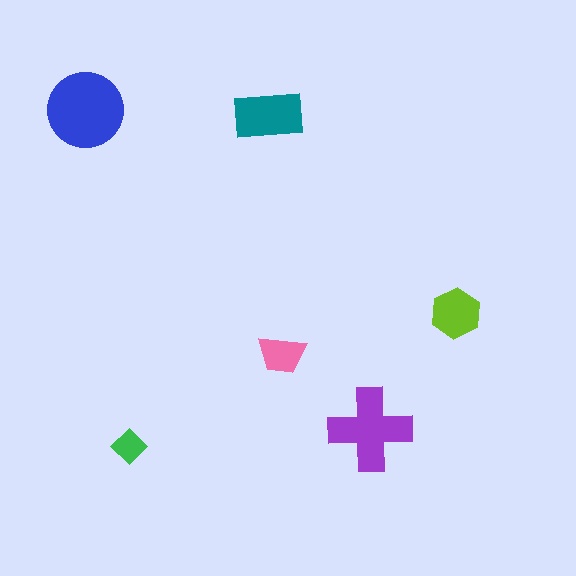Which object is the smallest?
The green diamond.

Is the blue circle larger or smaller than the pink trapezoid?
Larger.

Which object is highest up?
The blue circle is topmost.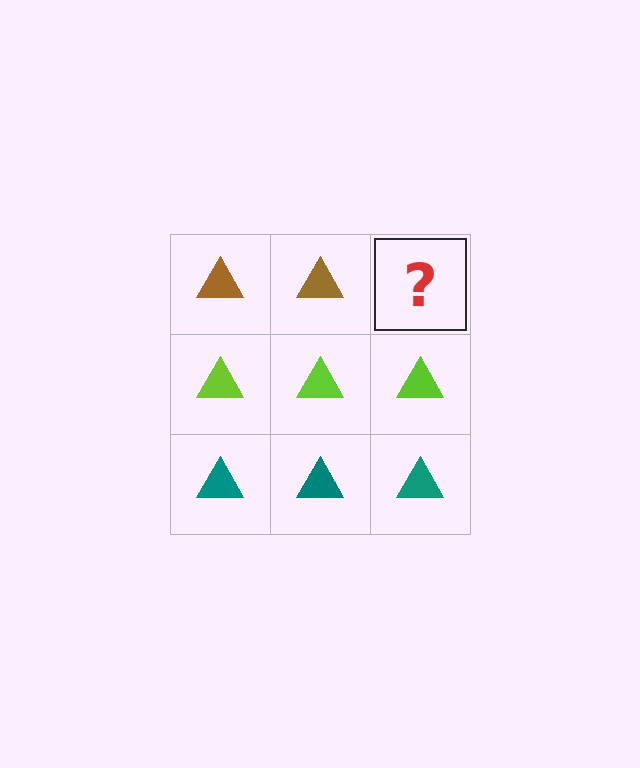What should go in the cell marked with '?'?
The missing cell should contain a brown triangle.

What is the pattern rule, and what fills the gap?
The rule is that each row has a consistent color. The gap should be filled with a brown triangle.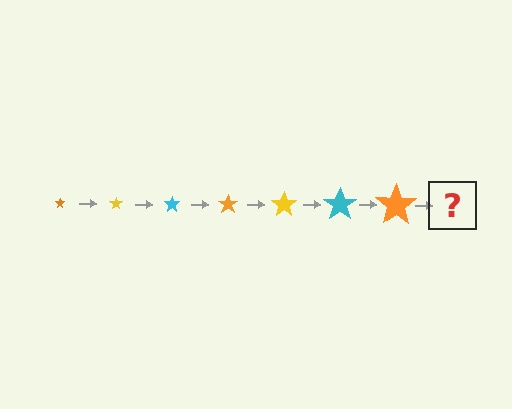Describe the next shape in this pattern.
It should be a yellow star, larger than the previous one.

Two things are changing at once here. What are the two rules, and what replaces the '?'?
The two rules are that the star grows larger each step and the color cycles through orange, yellow, and cyan. The '?' should be a yellow star, larger than the previous one.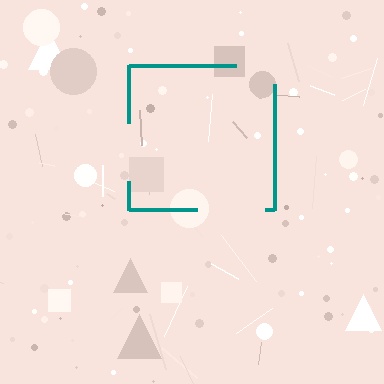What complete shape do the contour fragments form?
The contour fragments form a square.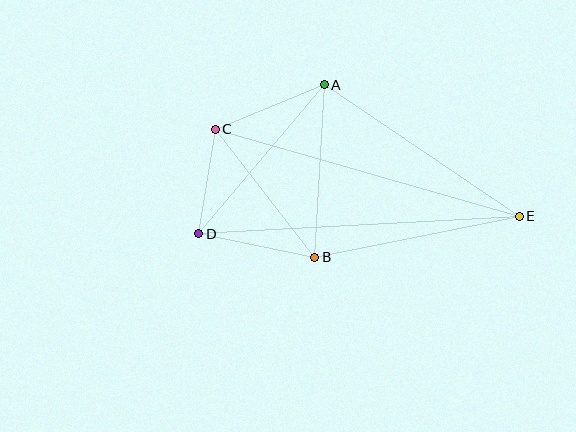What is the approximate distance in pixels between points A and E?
The distance between A and E is approximately 235 pixels.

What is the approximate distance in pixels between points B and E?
The distance between B and E is approximately 209 pixels.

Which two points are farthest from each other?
Points D and E are farthest from each other.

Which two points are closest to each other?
Points C and D are closest to each other.